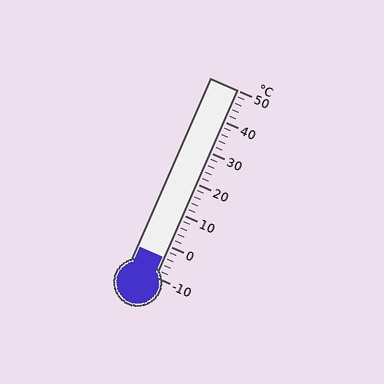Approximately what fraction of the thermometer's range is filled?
The thermometer is filled to approximately 10% of its range.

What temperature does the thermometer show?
The thermometer shows approximately -4°C.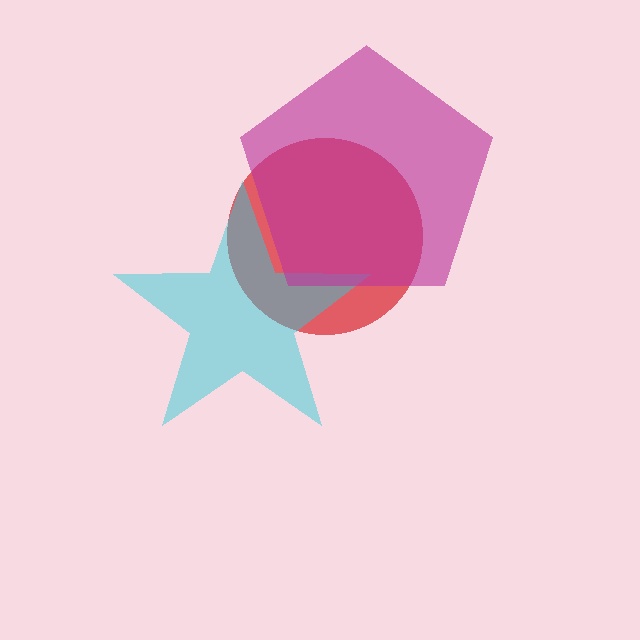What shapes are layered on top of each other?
The layered shapes are: a red circle, a cyan star, a magenta pentagon.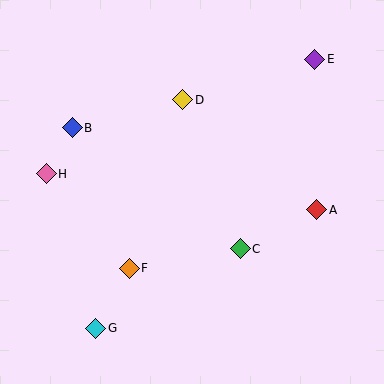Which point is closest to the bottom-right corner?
Point A is closest to the bottom-right corner.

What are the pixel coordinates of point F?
Point F is at (129, 268).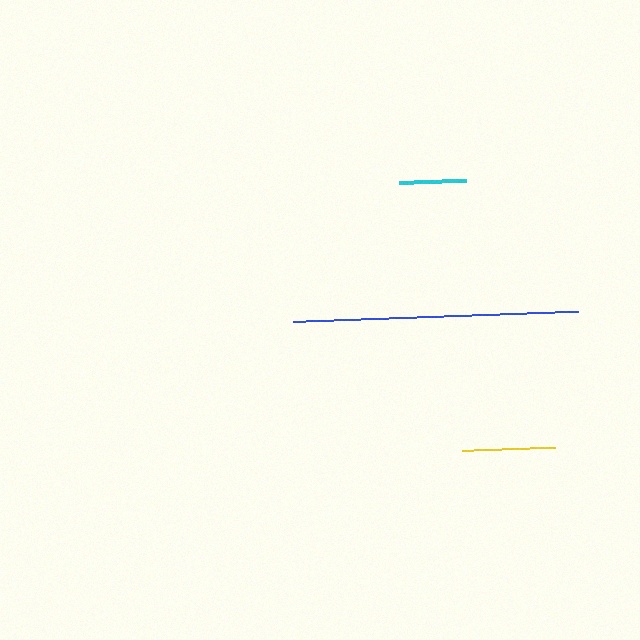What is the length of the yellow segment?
The yellow segment is approximately 92 pixels long.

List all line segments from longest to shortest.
From longest to shortest: blue, yellow, cyan.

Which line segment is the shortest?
The cyan line is the shortest at approximately 68 pixels.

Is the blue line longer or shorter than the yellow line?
The blue line is longer than the yellow line.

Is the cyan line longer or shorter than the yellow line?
The yellow line is longer than the cyan line.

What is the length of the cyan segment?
The cyan segment is approximately 68 pixels long.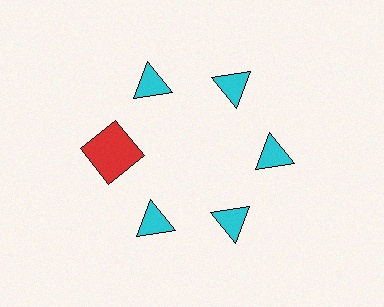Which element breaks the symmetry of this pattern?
The red square at roughly the 9 o'clock position breaks the symmetry. All other shapes are cyan triangles.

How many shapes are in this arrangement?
There are 6 shapes arranged in a ring pattern.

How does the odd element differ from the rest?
It differs in both color (red instead of cyan) and shape (square instead of triangle).